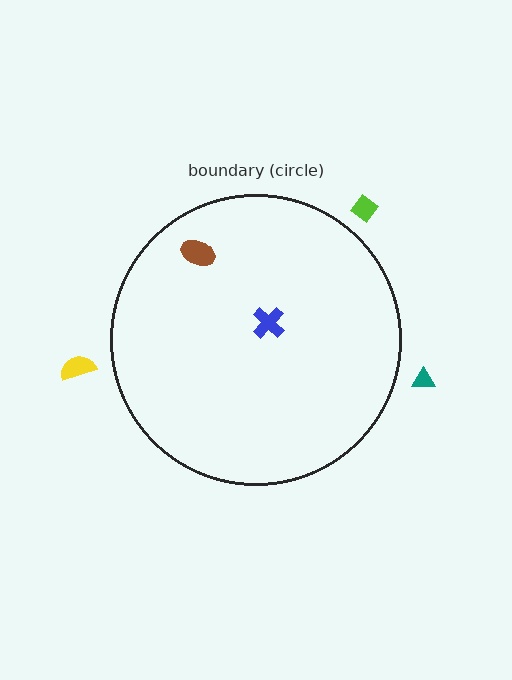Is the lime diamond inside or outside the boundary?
Outside.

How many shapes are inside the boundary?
2 inside, 3 outside.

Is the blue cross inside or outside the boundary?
Inside.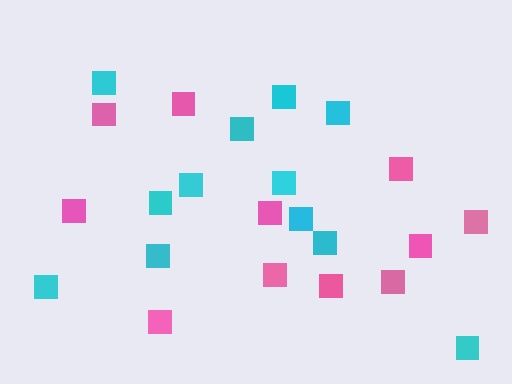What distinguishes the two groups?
There are 2 groups: one group of pink squares (11) and one group of cyan squares (12).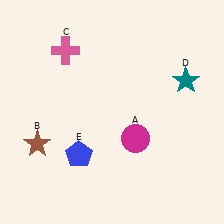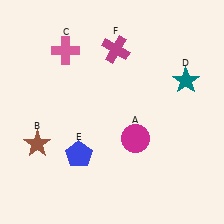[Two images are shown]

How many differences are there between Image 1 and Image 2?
There is 1 difference between the two images.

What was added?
A magenta cross (F) was added in Image 2.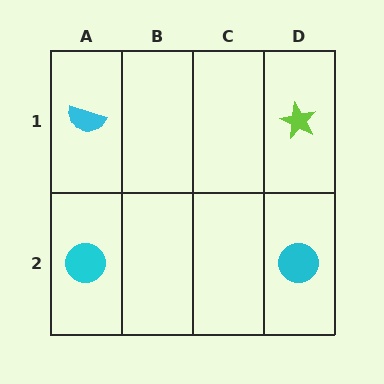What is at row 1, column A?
A cyan semicircle.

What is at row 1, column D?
A lime star.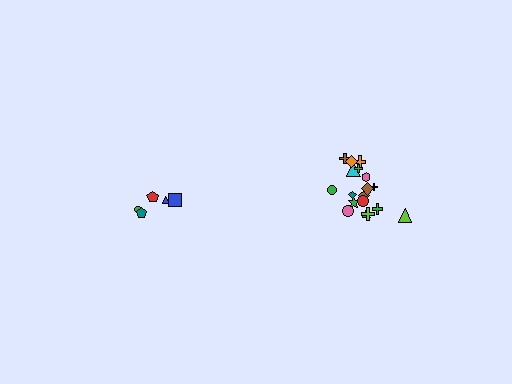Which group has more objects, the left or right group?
The right group.